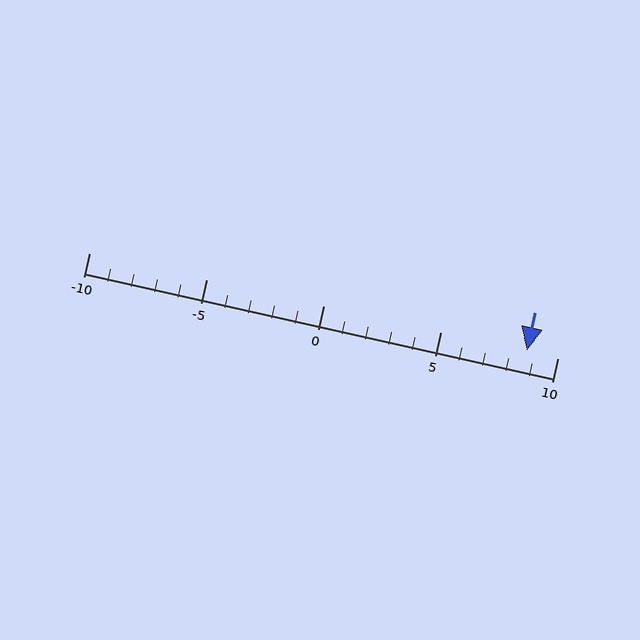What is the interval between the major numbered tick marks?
The major tick marks are spaced 5 units apart.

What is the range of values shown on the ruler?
The ruler shows values from -10 to 10.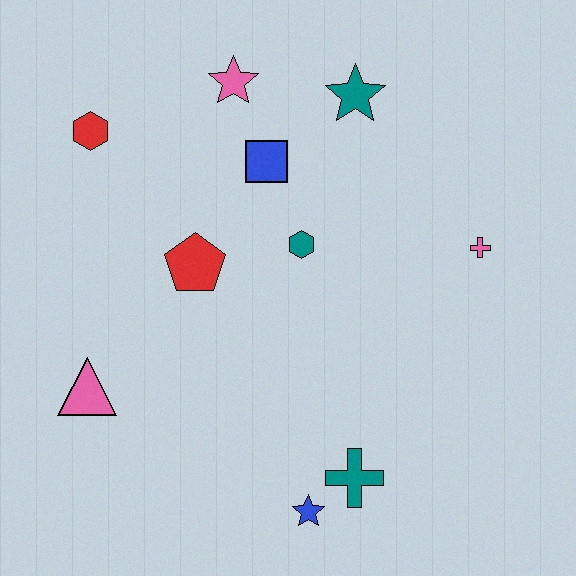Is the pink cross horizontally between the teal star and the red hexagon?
No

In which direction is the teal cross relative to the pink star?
The teal cross is below the pink star.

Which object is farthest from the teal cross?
The red hexagon is farthest from the teal cross.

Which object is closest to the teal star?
The blue square is closest to the teal star.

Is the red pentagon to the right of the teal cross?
No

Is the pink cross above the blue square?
No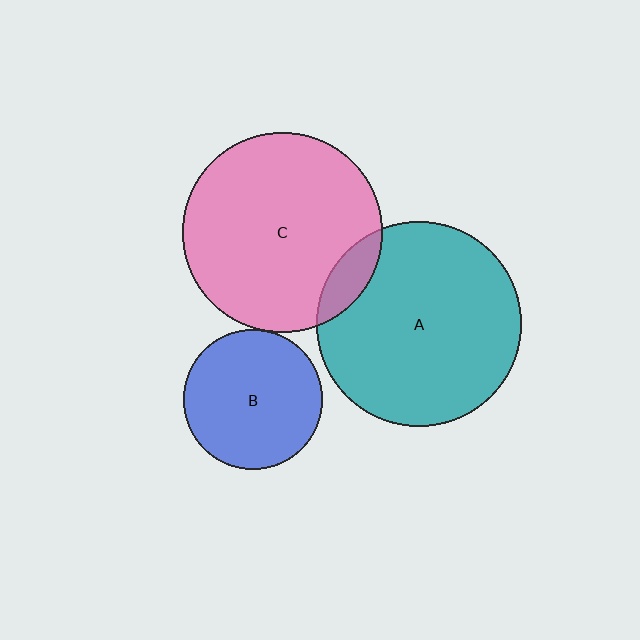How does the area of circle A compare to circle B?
Approximately 2.2 times.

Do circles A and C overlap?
Yes.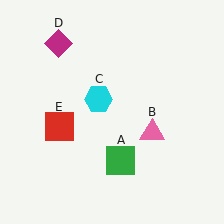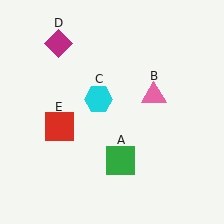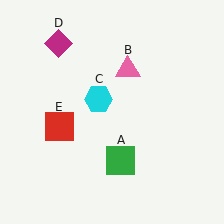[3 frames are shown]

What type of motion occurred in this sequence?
The pink triangle (object B) rotated counterclockwise around the center of the scene.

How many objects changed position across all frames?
1 object changed position: pink triangle (object B).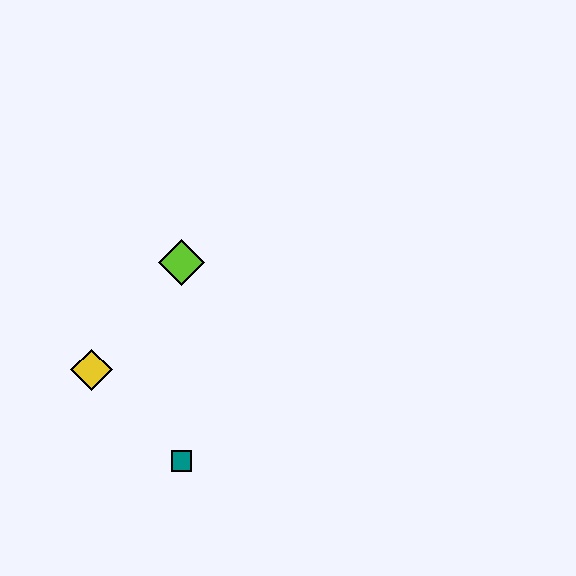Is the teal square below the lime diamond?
Yes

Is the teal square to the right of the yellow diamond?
Yes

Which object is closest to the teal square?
The yellow diamond is closest to the teal square.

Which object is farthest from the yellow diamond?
The lime diamond is farthest from the yellow diamond.